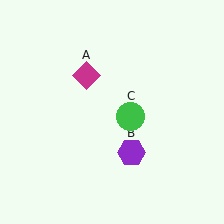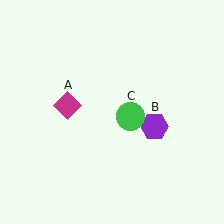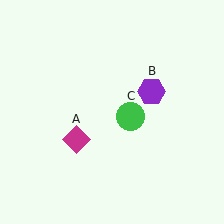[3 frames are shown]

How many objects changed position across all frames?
2 objects changed position: magenta diamond (object A), purple hexagon (object B).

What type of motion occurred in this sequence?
The magenta diamond (object A), purple hexagon (object B) rotated counterclockwise around the center of the scene.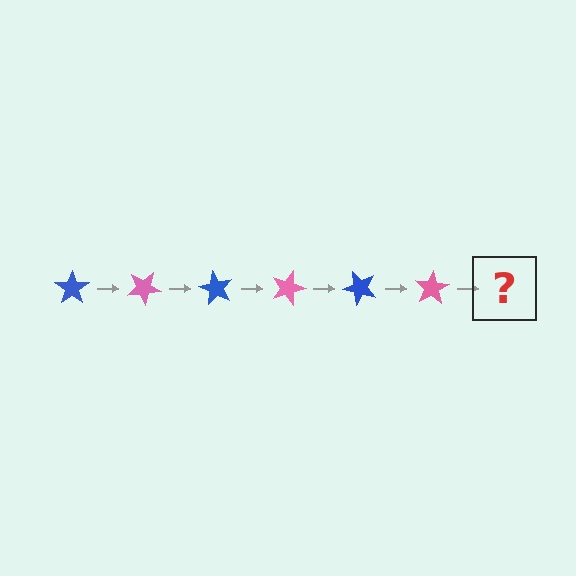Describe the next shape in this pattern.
It should be a blue star, rotated 180 degrees from the start.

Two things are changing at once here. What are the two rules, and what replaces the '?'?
The two rules are that it rotates 30 degrees each step and the color cycles through blue and pink. The '?' should be a blue star, rotated 180 degrees from the start.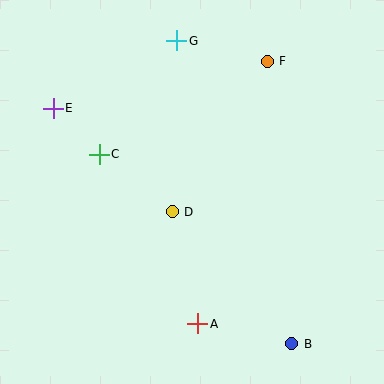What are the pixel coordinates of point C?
Point C is at (99, 154).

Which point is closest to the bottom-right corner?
Point B is closest to the bottom-right corner.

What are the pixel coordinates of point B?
Point B is at (292, 344).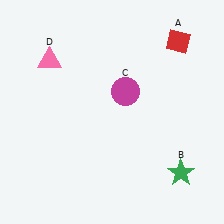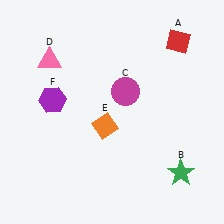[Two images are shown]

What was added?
An orange diamond (E), a purple hexagon (F) were added in Image 2.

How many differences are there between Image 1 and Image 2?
There are 2 differences between the two images.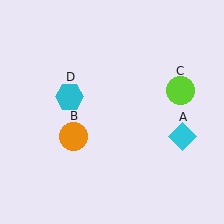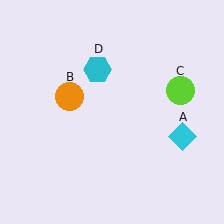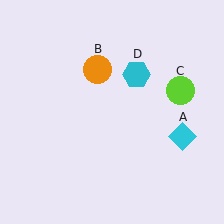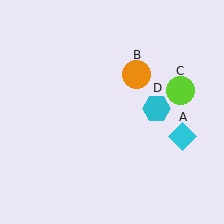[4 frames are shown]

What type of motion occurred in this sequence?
The orange circle (object B), cyan hexagon (object D) rotated clockwise around the center of the scene.